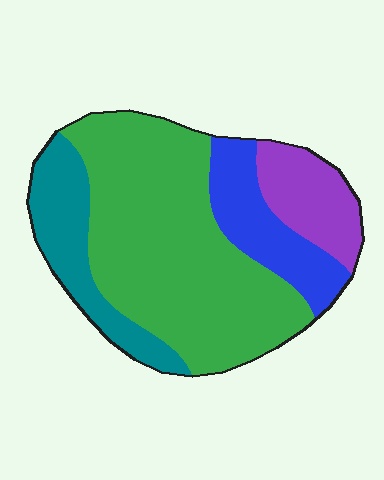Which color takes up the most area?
Green, at roughly 55%.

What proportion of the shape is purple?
Purple covers roughly 15% of the shape.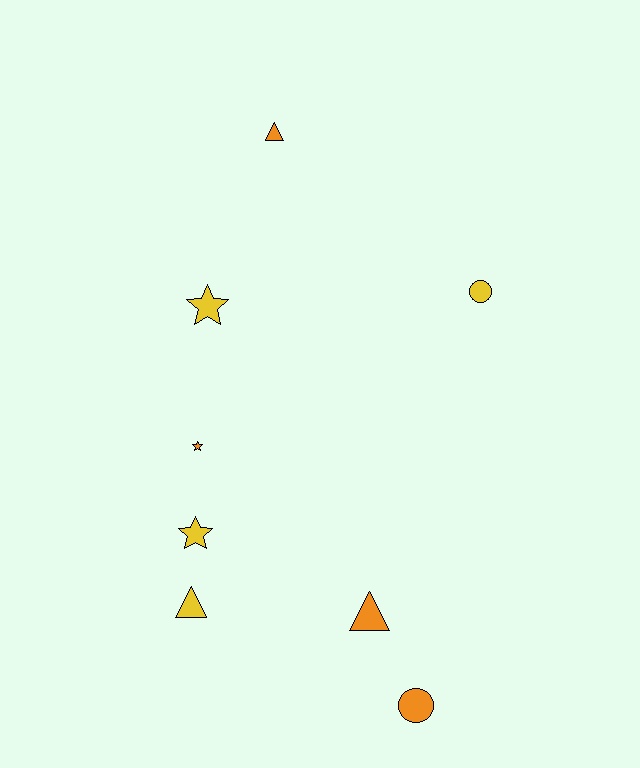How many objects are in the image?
There are 8 objects.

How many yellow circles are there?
There is 1 yellow circle.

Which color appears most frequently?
Orange, with 4 objects.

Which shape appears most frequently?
Star, with 3 objects.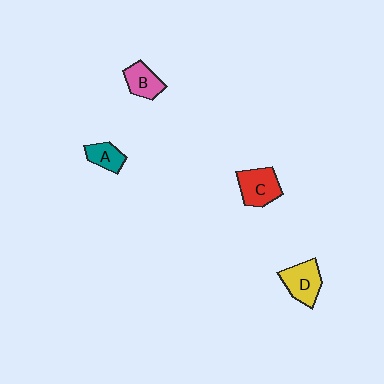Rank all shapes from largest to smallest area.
From largest to smallest: C (red), D (yellow), B (pink), A (teal).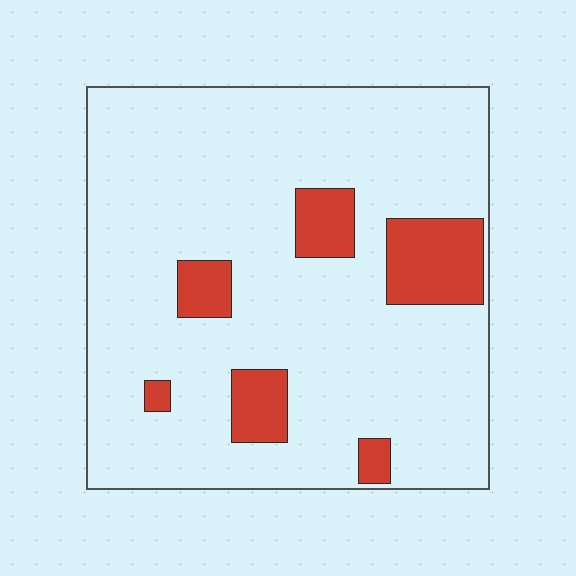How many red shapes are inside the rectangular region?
6.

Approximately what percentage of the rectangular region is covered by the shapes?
Approximately 15%.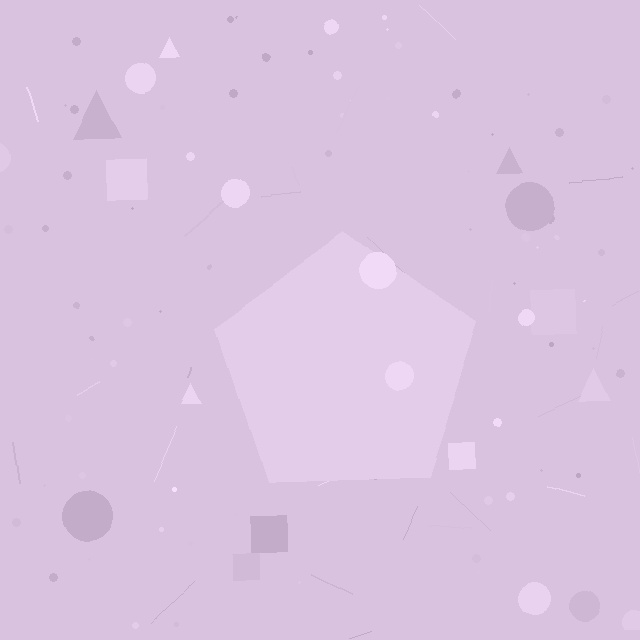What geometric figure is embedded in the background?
A pentagon is embedded in the background.